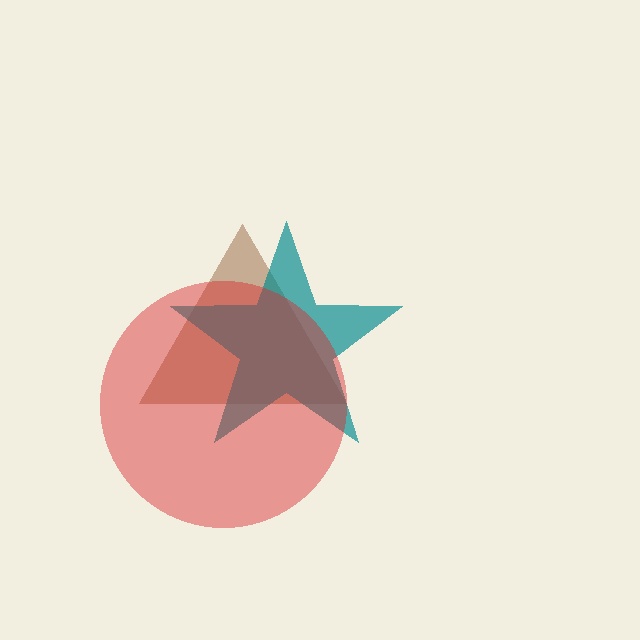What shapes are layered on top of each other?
The layered shapes are: a brown triangle, a teal star, a red circle.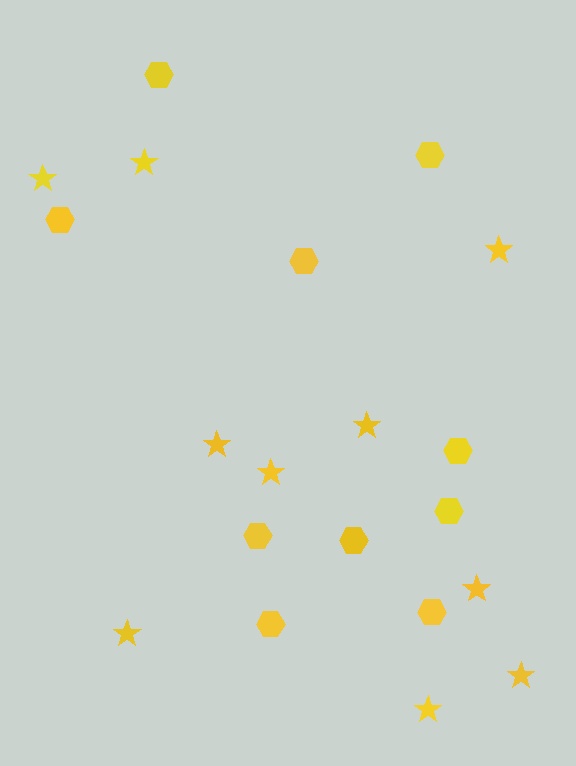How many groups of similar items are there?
There are 2 groups: one group of stars (10) and one group of hexagons (10).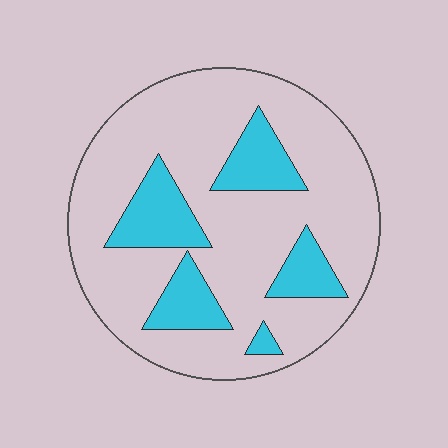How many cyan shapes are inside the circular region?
5.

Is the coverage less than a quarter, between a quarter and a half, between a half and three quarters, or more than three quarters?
Less than a quarter.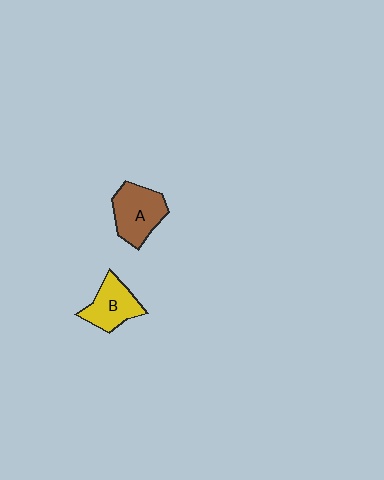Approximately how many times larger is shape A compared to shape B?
Approximately 1.2 times.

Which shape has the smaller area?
Shape B (yellow).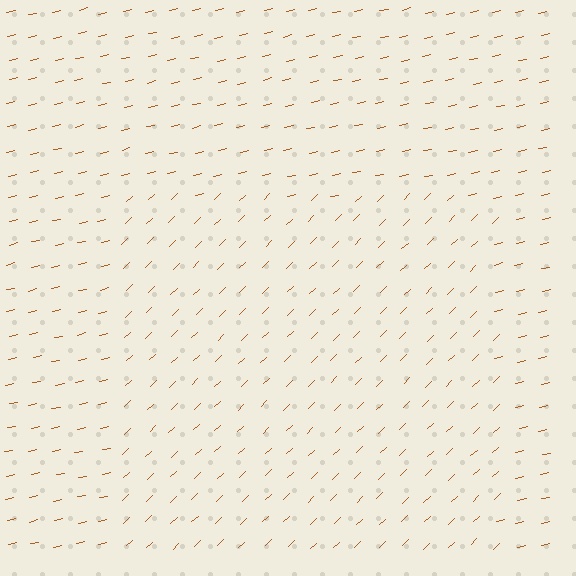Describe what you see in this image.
The image is filled with small brown line segments. A rectangle region in the image has lines oriented differently from the surrounding lines, creating a visible texture boundary.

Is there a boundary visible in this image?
Yes, there is a texture boundary formed by a change in line orientation.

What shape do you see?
I see a rectangle.